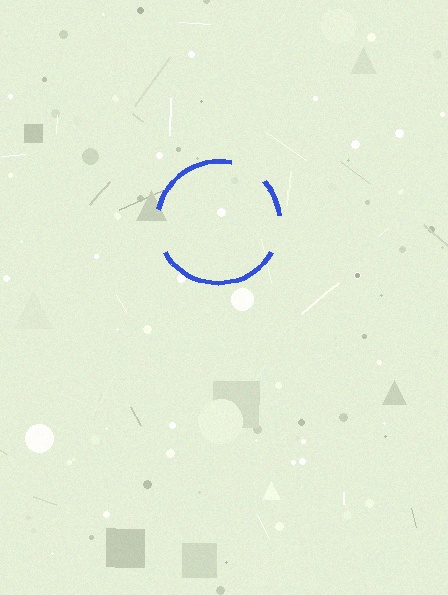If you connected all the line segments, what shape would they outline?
They would outline a circle.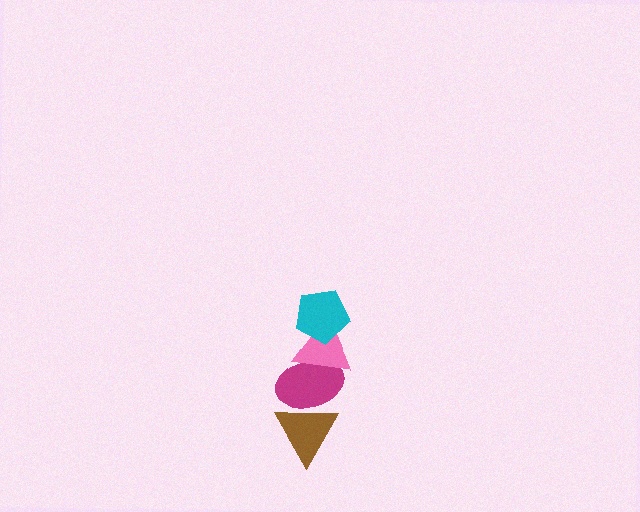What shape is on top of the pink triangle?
The cyan pentagon is on top of the pink triangle.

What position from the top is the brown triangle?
The brown triangle is 4th from the top.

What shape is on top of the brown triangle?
The magenta ellipse is on top of the brown triangle.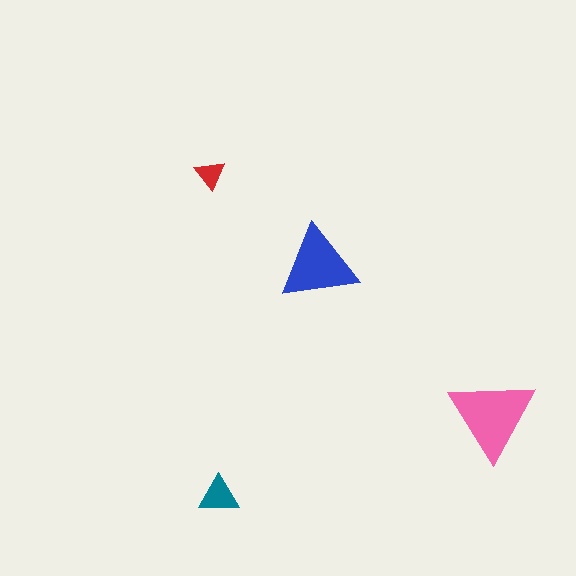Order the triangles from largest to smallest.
the pink one, the blue one, the teal one, the red one.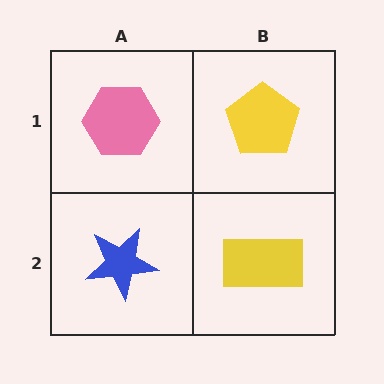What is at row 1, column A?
A pink hexagon.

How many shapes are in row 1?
2 shapes.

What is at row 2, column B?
A yellow rectangle.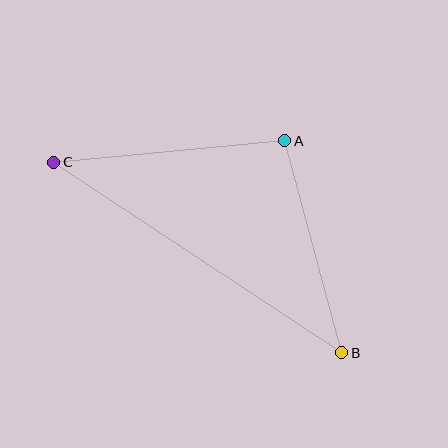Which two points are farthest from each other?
Points B and C are farthest from each other.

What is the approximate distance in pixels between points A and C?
The distance between A and C is approximately 232 pixels.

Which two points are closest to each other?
Points A and B are closest to each other.